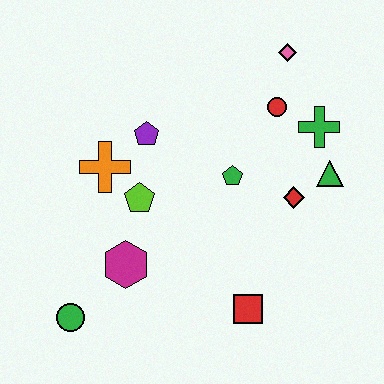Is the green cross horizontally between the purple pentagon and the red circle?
No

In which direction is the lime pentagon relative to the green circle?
The lime pentagon is above the green circle.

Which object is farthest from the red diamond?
The green circle is farthest from the red diamond.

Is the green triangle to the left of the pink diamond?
No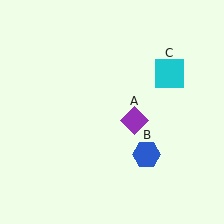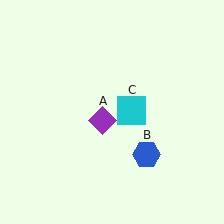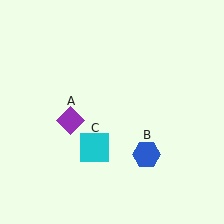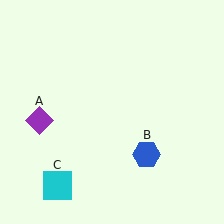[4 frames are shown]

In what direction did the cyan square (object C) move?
The cyan square (object C) moved down and to the left.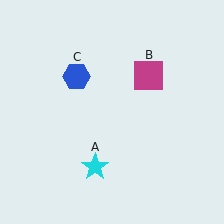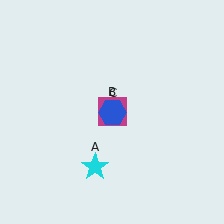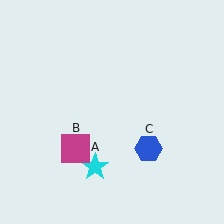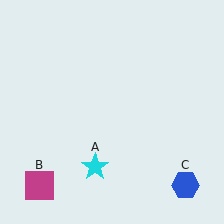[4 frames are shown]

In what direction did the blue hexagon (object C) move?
The blue hexagon (object C) moved down and to the right.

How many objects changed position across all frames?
2 objects changed position: magenta square (object B), blue hexagon (object C).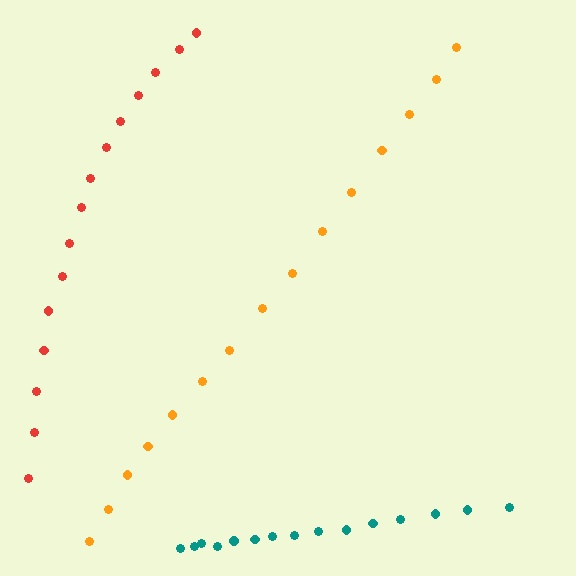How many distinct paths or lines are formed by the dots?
There are 3 distinct paths.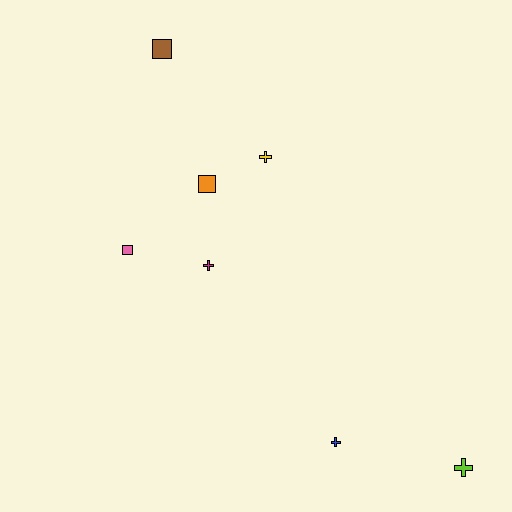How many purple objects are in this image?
There are no purple objects.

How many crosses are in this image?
There are 4 crosses.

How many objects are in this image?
There are 7 objects.